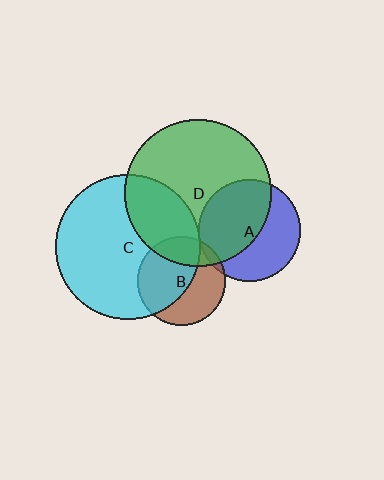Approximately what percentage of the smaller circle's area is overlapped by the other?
Approximately 5%.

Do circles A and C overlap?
Yes.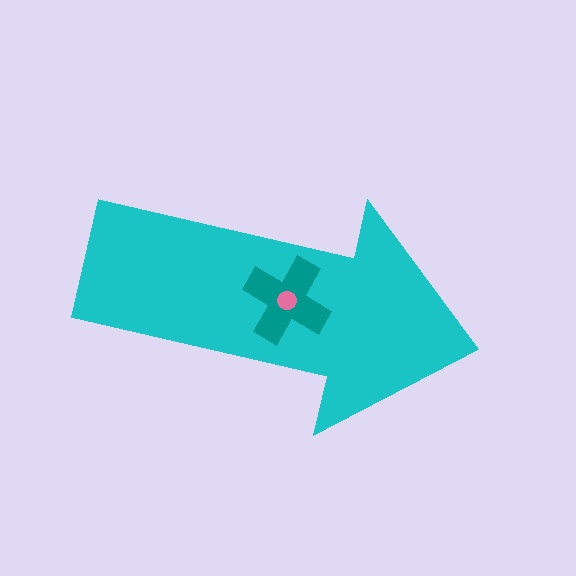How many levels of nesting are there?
3.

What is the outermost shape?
The cyan arrow.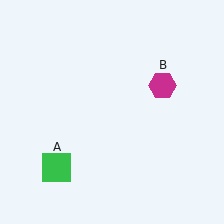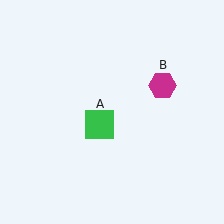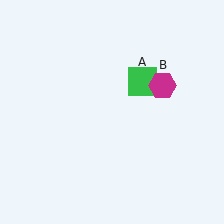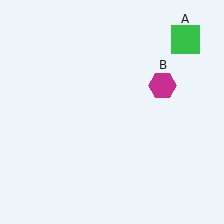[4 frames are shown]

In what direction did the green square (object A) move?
The green square (object A) moved up and to the right.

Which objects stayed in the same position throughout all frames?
Magenta hexagon (object B) remained stationary.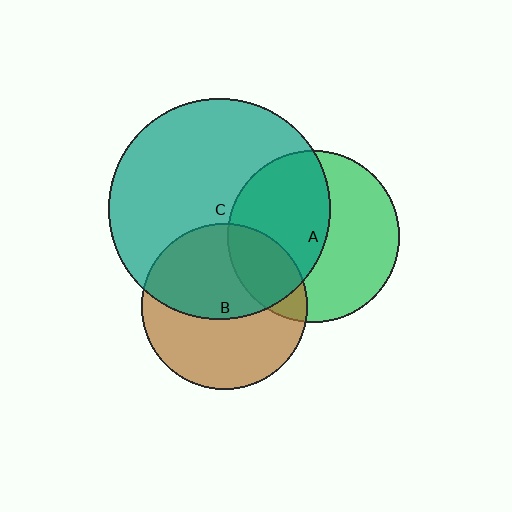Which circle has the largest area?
Circle C (teal).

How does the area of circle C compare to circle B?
Approximately 1.8 times.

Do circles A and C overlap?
Yes.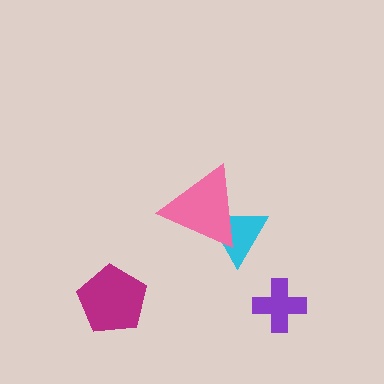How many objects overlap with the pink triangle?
1 object overlaps with the pink triangle.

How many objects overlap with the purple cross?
0 objects overlap with the purple cross.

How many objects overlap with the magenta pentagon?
0 objects overlap with the magenta pentagon.